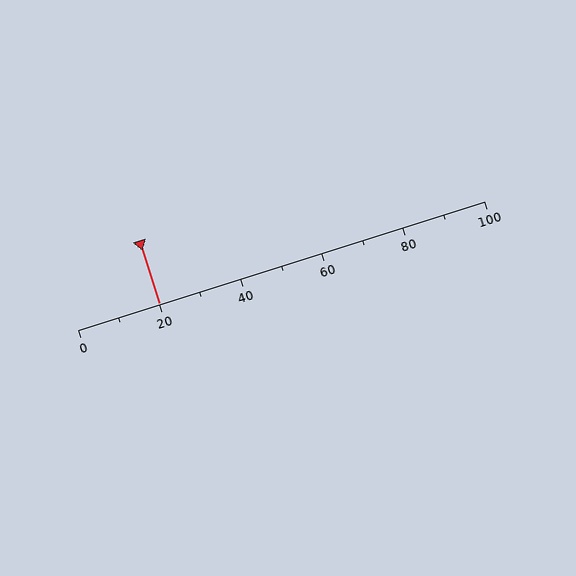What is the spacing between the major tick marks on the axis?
The major ticks are spaced 20 apart.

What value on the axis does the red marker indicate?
The marker indicates approximately 20.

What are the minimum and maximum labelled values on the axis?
The axis runs from 0 to 100.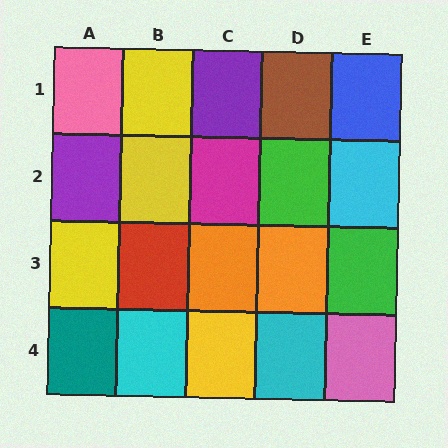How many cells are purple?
2 cells are purple.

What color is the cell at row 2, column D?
Green.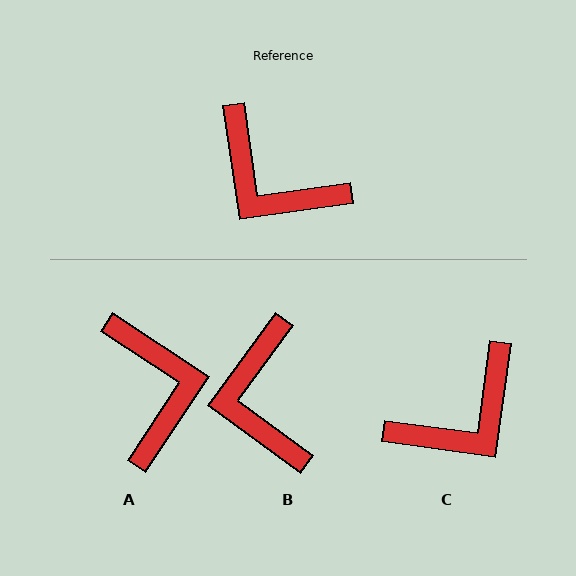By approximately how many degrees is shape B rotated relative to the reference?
Approximately 44 degrees clockwise.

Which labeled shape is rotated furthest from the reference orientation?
A, about 139 degrees away.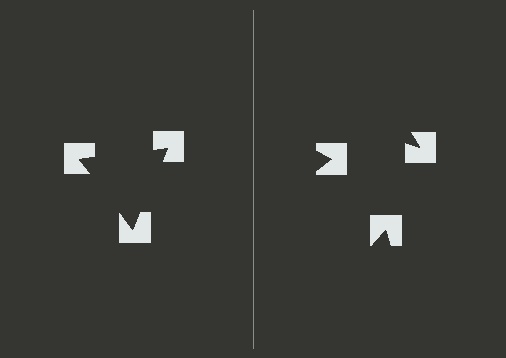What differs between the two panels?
The notched squares are positioned identically on both sides; only the wedge orientations differ. On the left they align to a triangle; on the right they are misaligned.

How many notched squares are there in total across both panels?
6 — 3 on each side.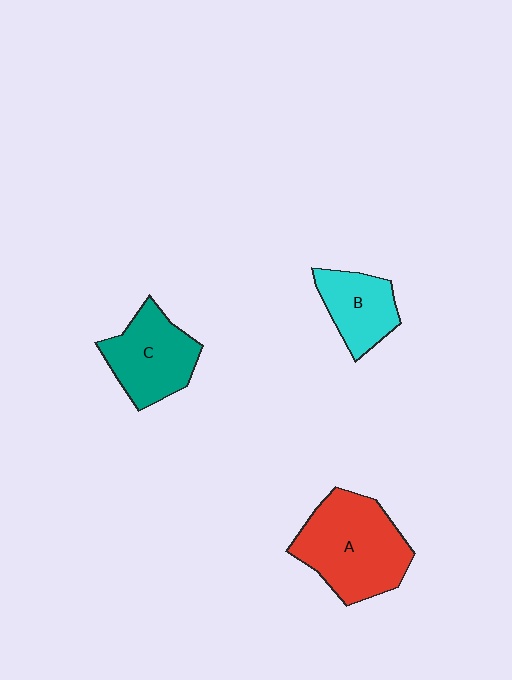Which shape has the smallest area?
Shape B (cyan).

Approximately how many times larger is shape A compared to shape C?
Approximately 1.4 times.